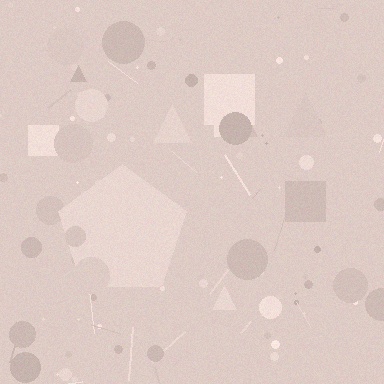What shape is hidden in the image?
A pentagon is hidden in the image.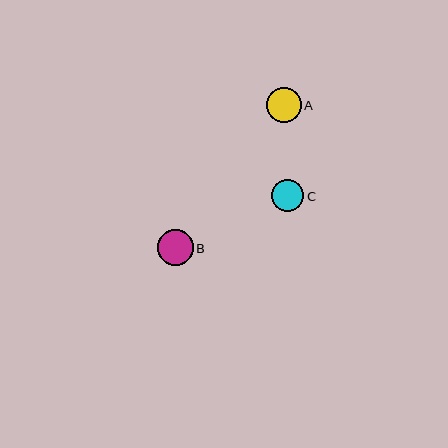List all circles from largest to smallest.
From largest to smallest: B, A, C.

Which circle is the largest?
Circle B is the largest with a size of approximately 36 pixels.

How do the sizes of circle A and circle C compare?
Circle A and circle C are approximately the same size.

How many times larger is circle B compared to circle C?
Circle B is approximately 1.1 times the size of circle C.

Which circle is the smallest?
Circle C is the smallest with a size of approximately 32 pixels.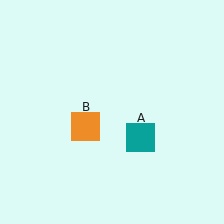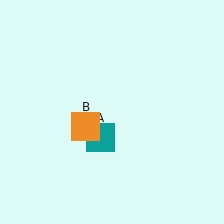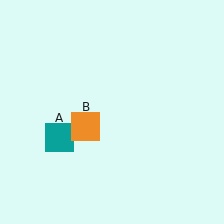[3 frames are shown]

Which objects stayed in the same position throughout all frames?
Orange square (object B) remained stationary.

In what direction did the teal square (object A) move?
The teal square (object A) moved left.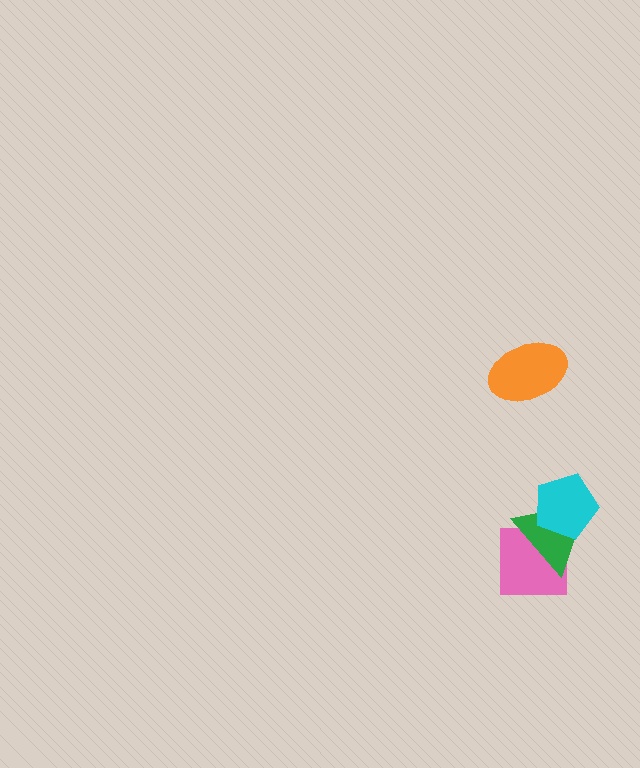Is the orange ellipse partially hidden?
No, no other shape covers it.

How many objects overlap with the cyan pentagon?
1 object overlaps with the cyan pentagon.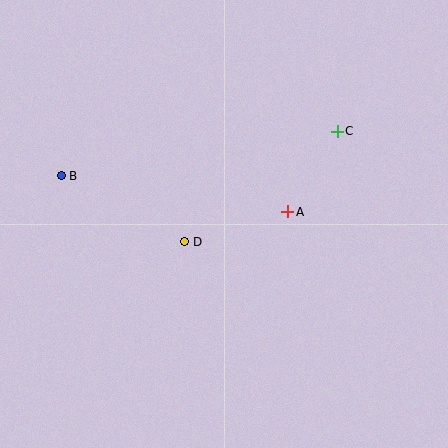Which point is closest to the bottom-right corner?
Point A is closest to the bottom-right corner.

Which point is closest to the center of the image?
Point D at (185, 242) is closest to the center.